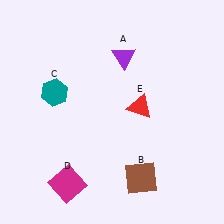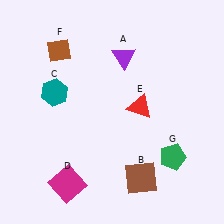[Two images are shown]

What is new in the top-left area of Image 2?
A brown diamond (F) was added in the top-left area of Image 2.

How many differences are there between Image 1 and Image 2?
There are 2 differences between the two images.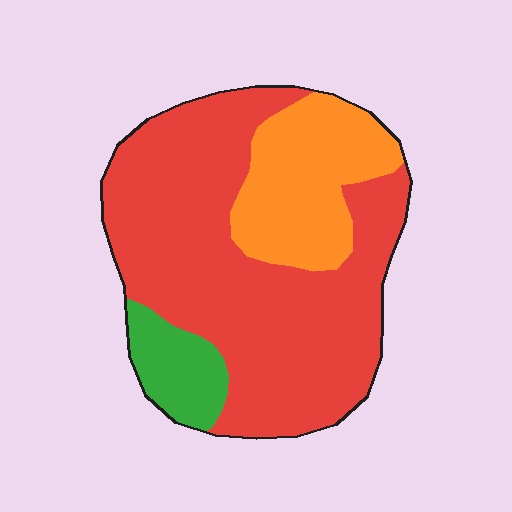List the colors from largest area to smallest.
From largest to smallest: red, orange, green.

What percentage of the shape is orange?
Orange covers around 25% of the shape.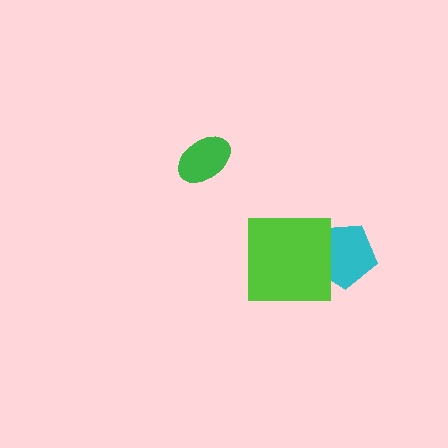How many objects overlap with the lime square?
1 object overlaps with the lime square.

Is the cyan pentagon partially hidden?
Yes, it is partially covered by another shape.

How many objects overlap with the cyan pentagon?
1 object overlaps with the cyan pentagon.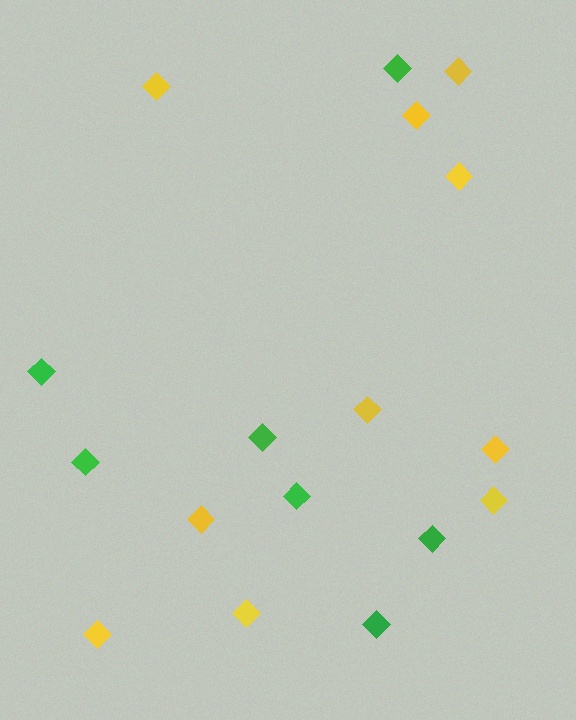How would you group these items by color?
There are 2 groups: one group of green diamonds (7) and one group of yellow diamonds (10).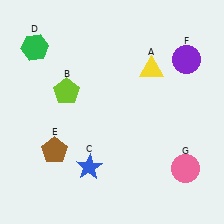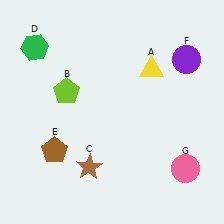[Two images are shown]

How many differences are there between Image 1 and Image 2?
There is 1 difference between the two images.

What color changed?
The star (C) changed from blue in Image 1 to brown in Image 2.